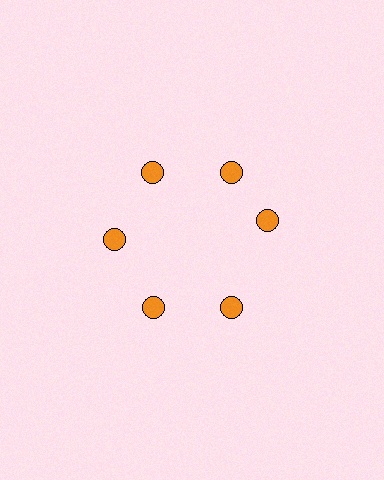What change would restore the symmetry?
The symmetry would be restored by rotating it back into even spacing with its neighbors so that all 6 circles sit at equal angles and equal distance from the center.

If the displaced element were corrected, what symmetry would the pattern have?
It would have 6-fold rotational symmetry — the pattern would map onto itself every 60 degrees.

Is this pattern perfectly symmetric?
No. The 6 orange circles are arranged in a ring, but one element near the 3 o'clock position is rotated out of alignment along the ring, breaking the 6-fold rotational symmetry.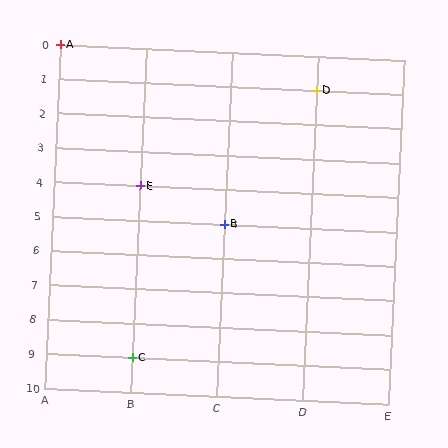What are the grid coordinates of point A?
Point A is at grid coordinates (A, 0).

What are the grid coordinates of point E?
Point E is at grid coordinates (B, 4).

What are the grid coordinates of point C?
Point C is at grid coordinates (B, 9).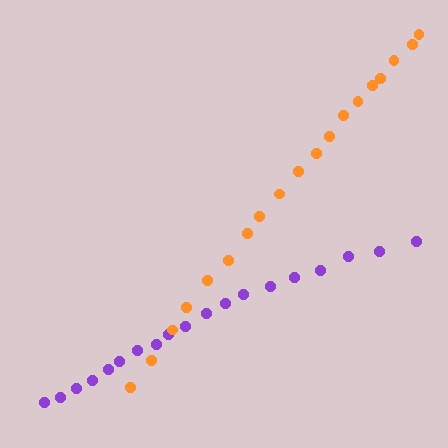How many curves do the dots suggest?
There are 2 distinct paths.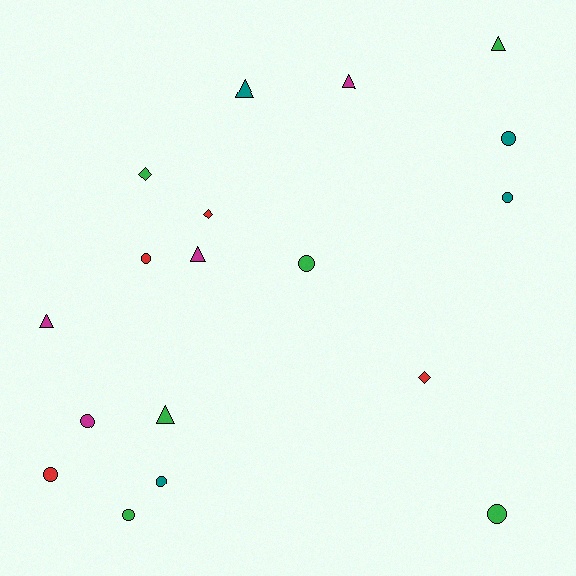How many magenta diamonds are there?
There are no magenta diamonds.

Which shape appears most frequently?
Circle, with 9 objects.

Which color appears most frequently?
Green, with 6 objects.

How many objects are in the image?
There are 18 objects.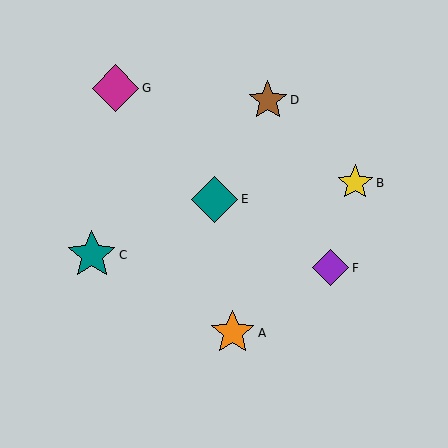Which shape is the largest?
The teal star (labeled C) is the largest.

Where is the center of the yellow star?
The center of the yellow star is at (355, 183).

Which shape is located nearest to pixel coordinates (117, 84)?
The magenta diamond (labeled G) at (116, 88) is nearest to that location.